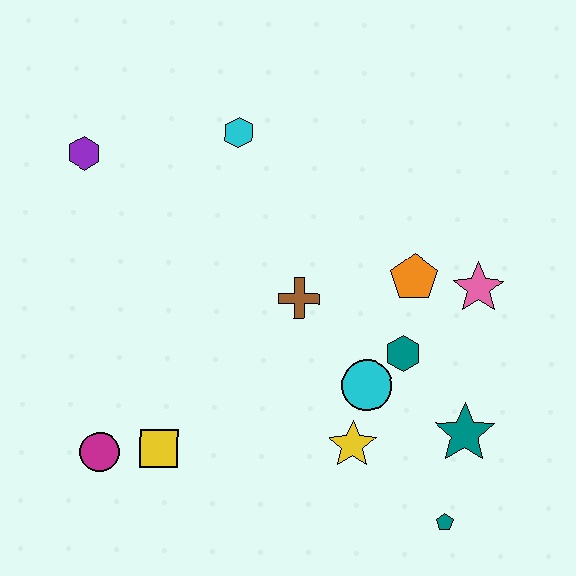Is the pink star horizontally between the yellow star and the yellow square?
No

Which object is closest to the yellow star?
The cyan circle is closest to the yellow star.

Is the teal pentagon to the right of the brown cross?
Yes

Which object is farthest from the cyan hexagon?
The teal pentagon is farthest from the cyan hexagon.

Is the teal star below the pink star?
Yes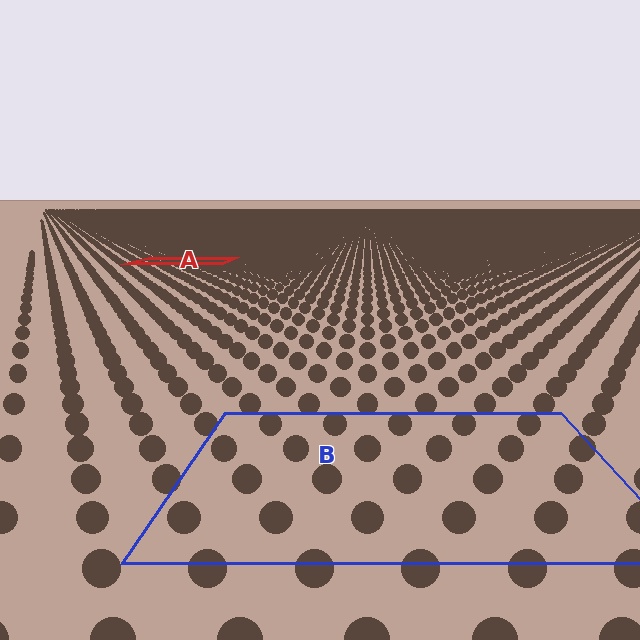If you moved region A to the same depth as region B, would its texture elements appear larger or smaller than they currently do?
They would appear larger. At a closer depth, the same texture elements are projected at a bigger on-screen size.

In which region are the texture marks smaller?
The texture marks are smaller in region A, because it is farther away.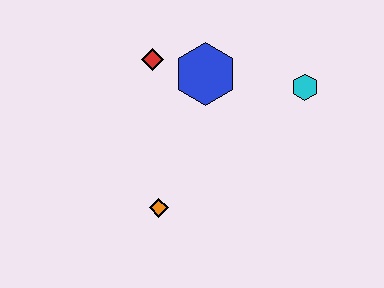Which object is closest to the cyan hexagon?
The blue hexagon is closest to the cyan hexagon.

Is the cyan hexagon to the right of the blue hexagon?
Yes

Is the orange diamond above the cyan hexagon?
No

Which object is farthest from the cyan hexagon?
The orange diamond is farthest from the cyan hexagon.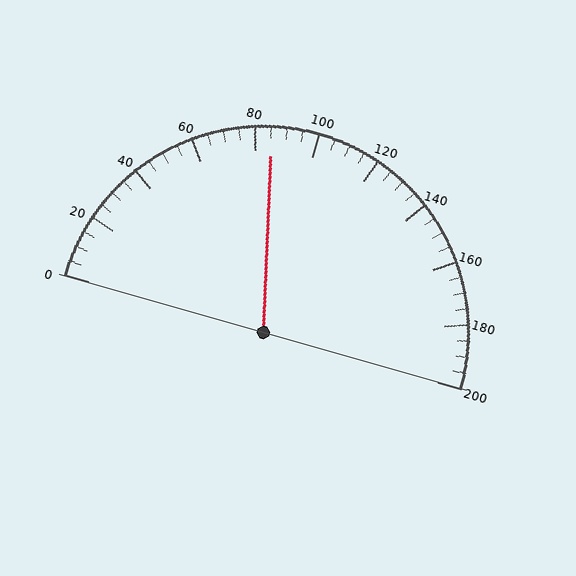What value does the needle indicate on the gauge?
The needle indicates approximately 85.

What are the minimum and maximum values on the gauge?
The gauge ranges from 0 to 200.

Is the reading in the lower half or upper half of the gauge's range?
The reading is in the lower half of the range (0 to 200).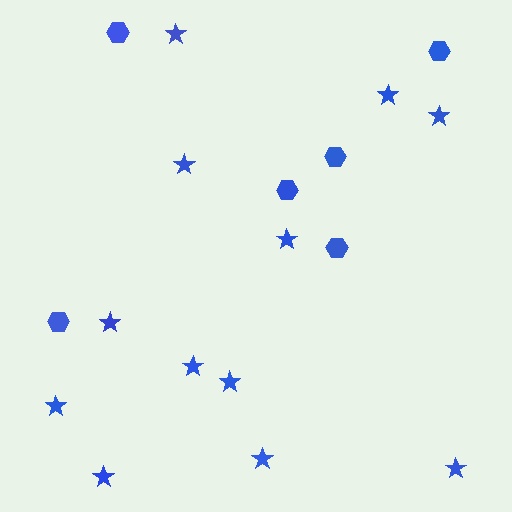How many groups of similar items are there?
There are 2 groups: one group of hexagons (6) and one group of stars (12).